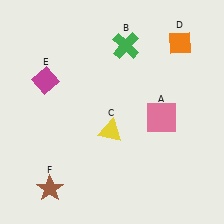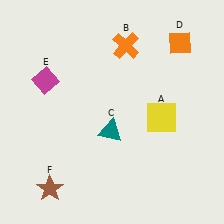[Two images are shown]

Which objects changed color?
A changed from pink to yellow. B changed from green to orange. C changed from yellow to teal.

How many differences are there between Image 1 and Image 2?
There are 3 differences between the two images.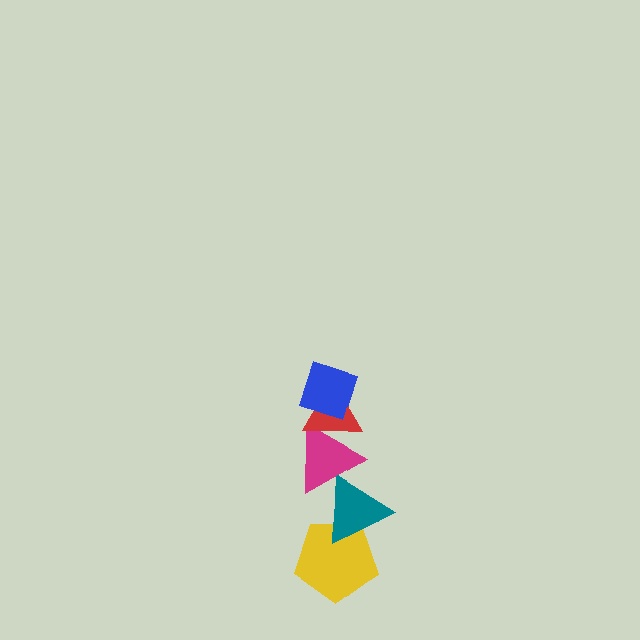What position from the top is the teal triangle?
The teal triangle is 4th from the top.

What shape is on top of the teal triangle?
The magenta triangle is on top of the teal triangle.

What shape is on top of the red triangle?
The blue diamond is on top of the red triangle.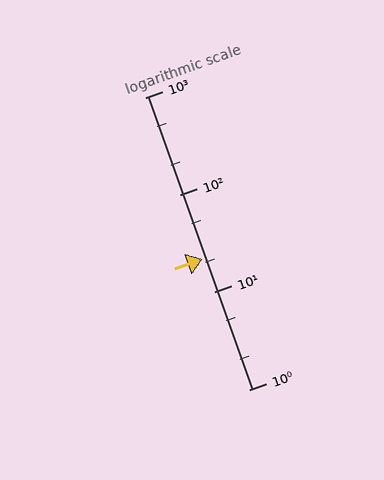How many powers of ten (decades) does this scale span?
The scale spans 3 decades, from 1 to 1000.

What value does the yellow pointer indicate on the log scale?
The pointer indicates approximately 22.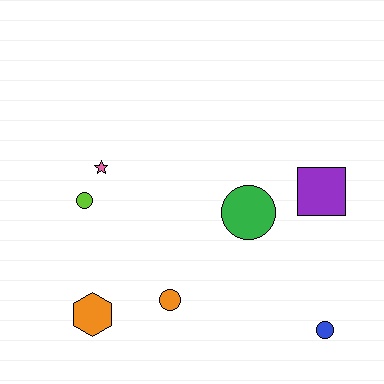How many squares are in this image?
There is 1 square.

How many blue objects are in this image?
There is 1 blue object.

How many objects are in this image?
There are 7 objects.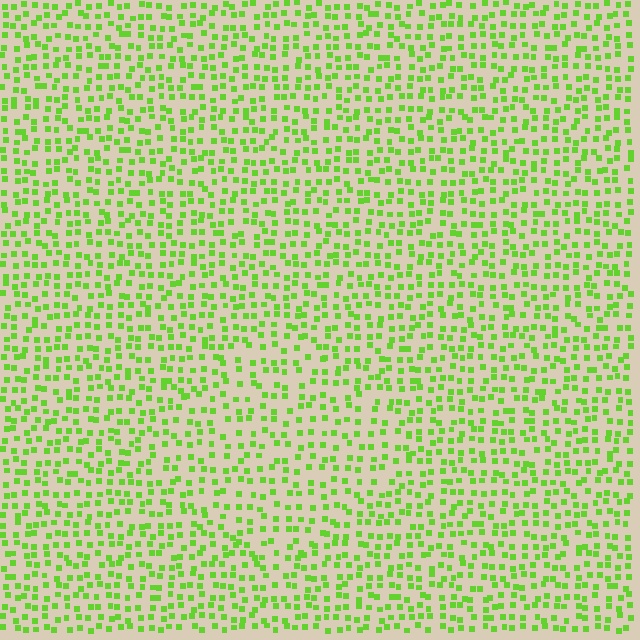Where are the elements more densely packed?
The elements are more densely packed outside the diamond boundary.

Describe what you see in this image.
The image contains small lime elements arranged at two different densities. A diamond-shaped region is visible where the elements are less densely packed than the surrounding area.